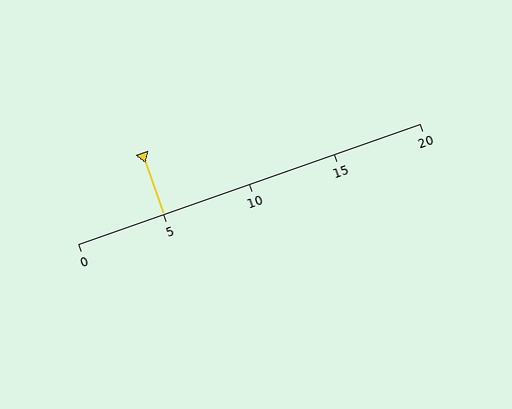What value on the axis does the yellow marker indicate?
The marker indicates approximately 5.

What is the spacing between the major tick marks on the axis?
The major ticks are spaced 5 apart.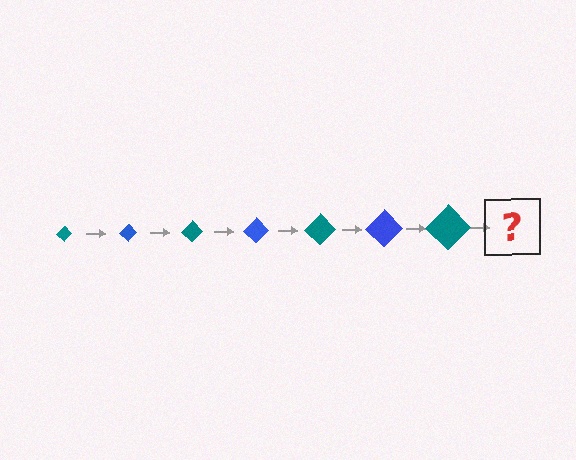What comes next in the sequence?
The next element should be a blue diamond, larger than the previous one.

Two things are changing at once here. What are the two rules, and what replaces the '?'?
The two rules are that the diamond grows larger each step and the color cycles through teal and blue. The '?' should be a blue diamond, larger than the previous one.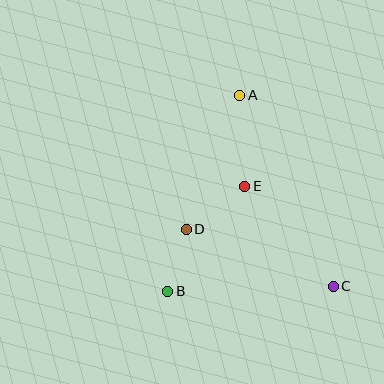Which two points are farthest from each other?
Points A and C are farthest from each other.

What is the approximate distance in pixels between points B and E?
The distance between B and E is approximately 130 pixels.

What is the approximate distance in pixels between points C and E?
The distance between C and E is approximately 133 pixels.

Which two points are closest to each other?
Points B and D are closest to each other.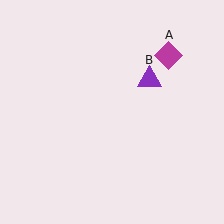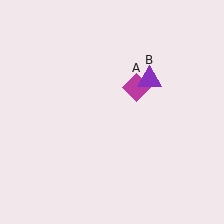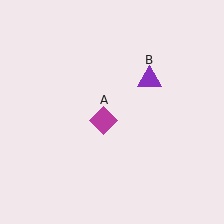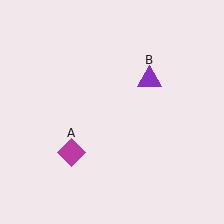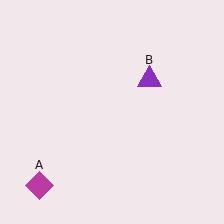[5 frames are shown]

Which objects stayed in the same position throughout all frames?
Purple triangle (object B) remained stationary.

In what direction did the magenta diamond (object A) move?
The magenta diamond (object A) moved down and to the left.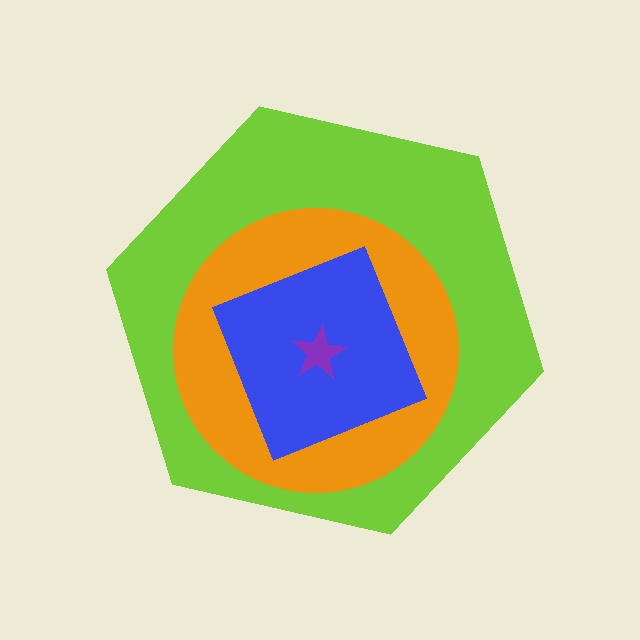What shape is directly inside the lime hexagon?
The orange circle.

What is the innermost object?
The purple star.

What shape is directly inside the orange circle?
The blue diamond.